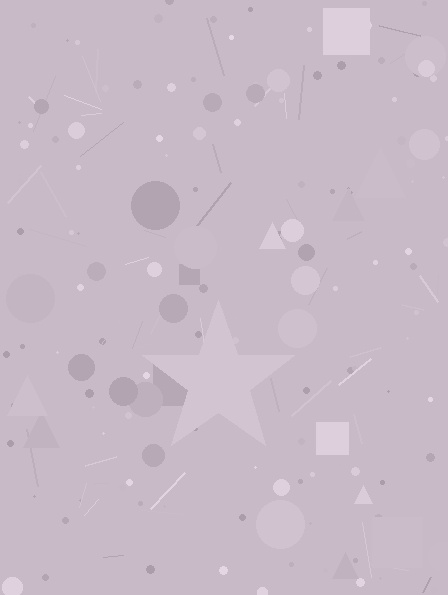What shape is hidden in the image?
A star is hidden in the image.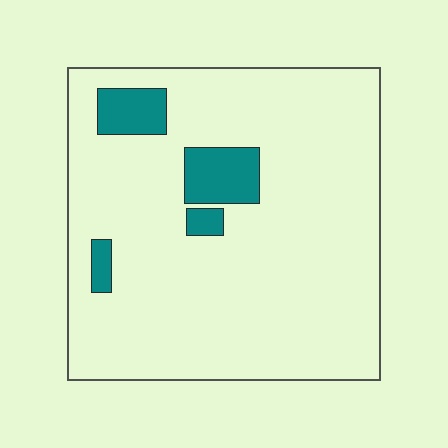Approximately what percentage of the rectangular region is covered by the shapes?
Approximately 10%.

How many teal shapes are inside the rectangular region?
4.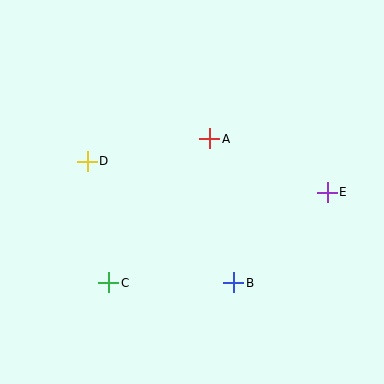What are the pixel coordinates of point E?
Point E is at (327, 192).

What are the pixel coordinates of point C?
Point C is at (109, 283).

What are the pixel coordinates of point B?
Point B is at (234, 283).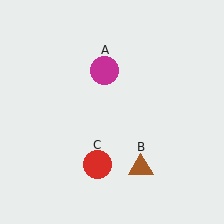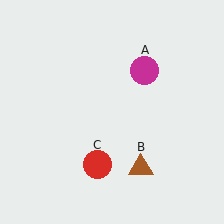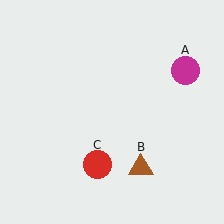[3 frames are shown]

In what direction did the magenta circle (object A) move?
The magenta circle (object A) moved right.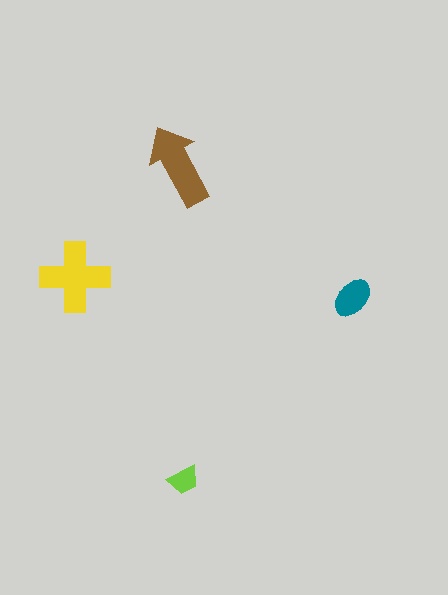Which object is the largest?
The yellow cross.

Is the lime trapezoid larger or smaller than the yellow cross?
Smaller.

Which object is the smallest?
The lime trapezoid.